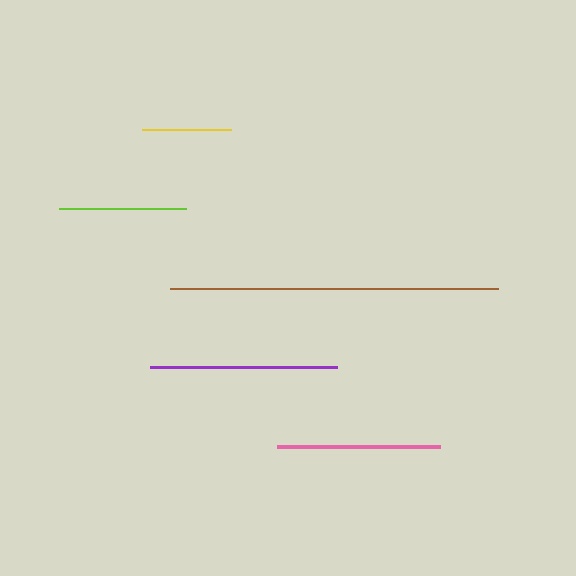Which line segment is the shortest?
The yellow line is the shortest at approximately 89 pixels.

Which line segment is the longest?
The brown line is the longest at approximately 327 pixels.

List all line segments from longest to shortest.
From longest to shortest: brown, purple, pink, lime, yellow.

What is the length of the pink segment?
The pink segment is approximately 163 pixels long.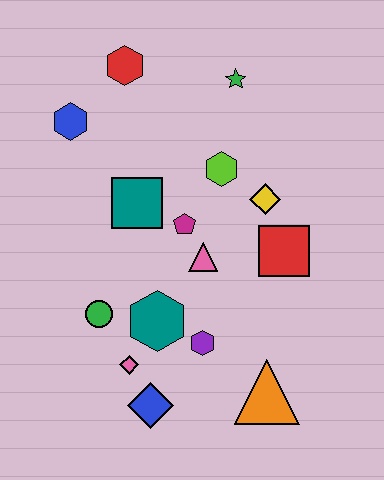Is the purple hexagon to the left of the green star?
Yes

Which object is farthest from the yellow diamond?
The blue diamond is farthest from the yellow diamond.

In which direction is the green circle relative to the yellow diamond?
The green circle is to the left of the yellow diamond.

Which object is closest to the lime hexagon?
The yellow diamond is closest to the lime hexagon.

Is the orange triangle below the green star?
Yes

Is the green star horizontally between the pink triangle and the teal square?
No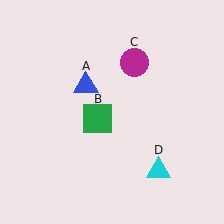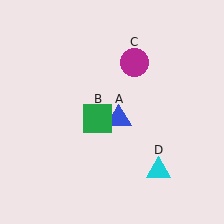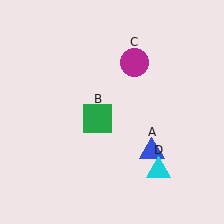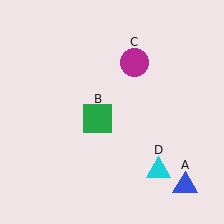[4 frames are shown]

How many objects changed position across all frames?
1 object changed position: blue triangle (object A).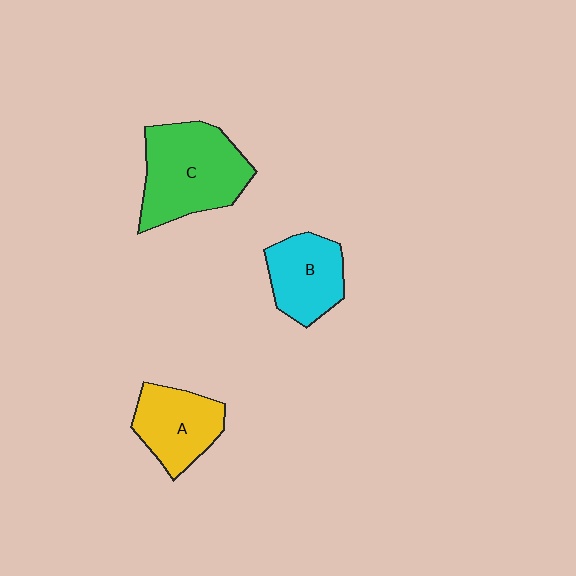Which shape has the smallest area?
Shape B (cyan).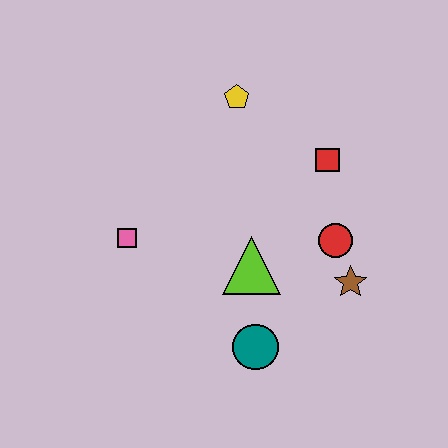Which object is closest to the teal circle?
The lime triangle is closest to the teal circle.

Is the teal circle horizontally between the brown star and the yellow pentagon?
Yes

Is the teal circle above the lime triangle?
No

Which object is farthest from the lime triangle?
The yellow pentagon is farthest from the lime triangle.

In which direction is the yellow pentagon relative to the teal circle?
The yellow pentagon is above the teal circle.